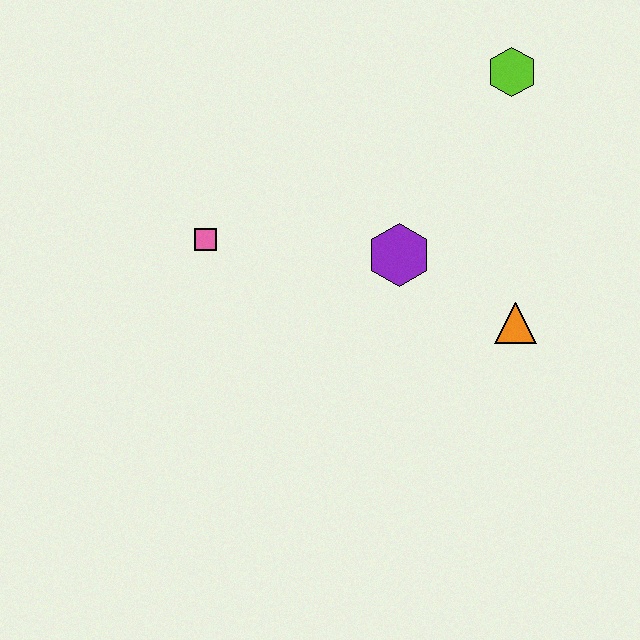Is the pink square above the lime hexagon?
No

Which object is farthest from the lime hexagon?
The pink square is farthest from the lime hexagon.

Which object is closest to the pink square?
The purple hexagon is closest to the pink square.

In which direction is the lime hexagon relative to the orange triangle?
The lime hexagon is above the orange triangle.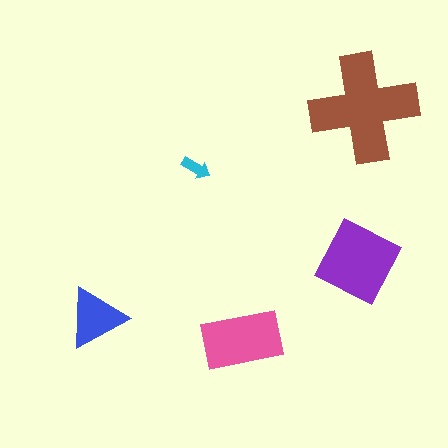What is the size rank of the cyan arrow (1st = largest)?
5th.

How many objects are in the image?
There are 5 objects in the image.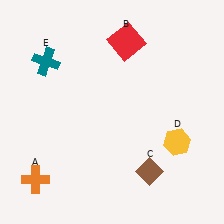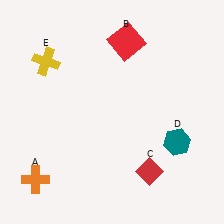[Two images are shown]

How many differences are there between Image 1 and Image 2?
There are 3 differences between the two images.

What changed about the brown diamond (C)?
In Image 1, C is brown. In Image 2, it changed to red.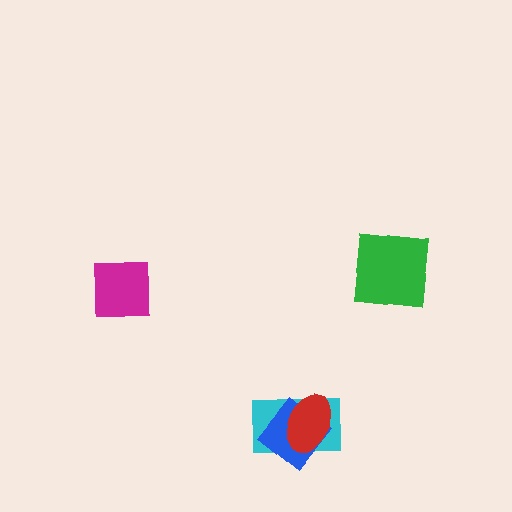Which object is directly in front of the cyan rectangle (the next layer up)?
The blue diamond is directly in front of the cyan rectangle.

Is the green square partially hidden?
No, no other shape covers it.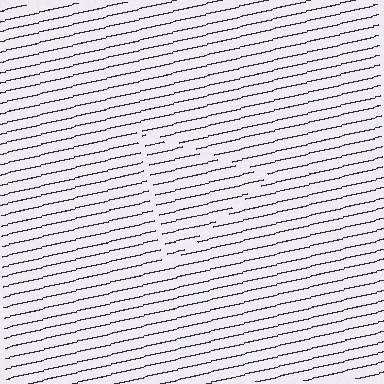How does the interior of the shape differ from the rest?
The interior of the shape contains the same grating, shifted by half a period — the contour is defined by the phase discontinuity where line-ends from the inner and outer gratings abut.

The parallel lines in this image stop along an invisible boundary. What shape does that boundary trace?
An illusory triangle. The interior of the shape contains the same grating, shifted by half a period — the contour is defined by the phase discontinuity where line-ends from the inner and outer gratings abut.